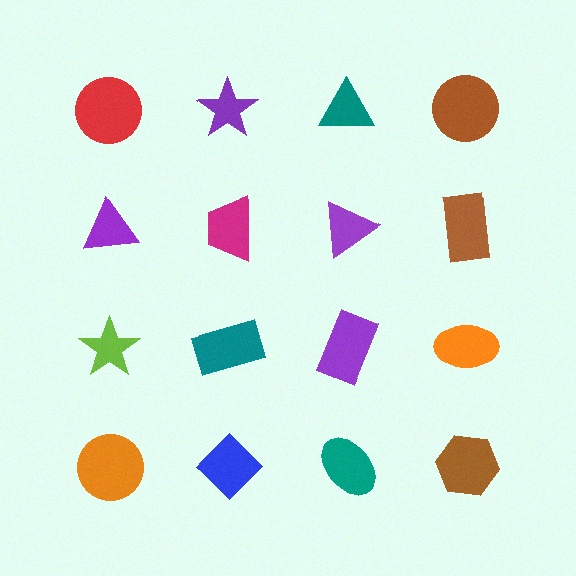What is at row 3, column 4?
An orange ellipse.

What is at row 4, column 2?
A blue diamond.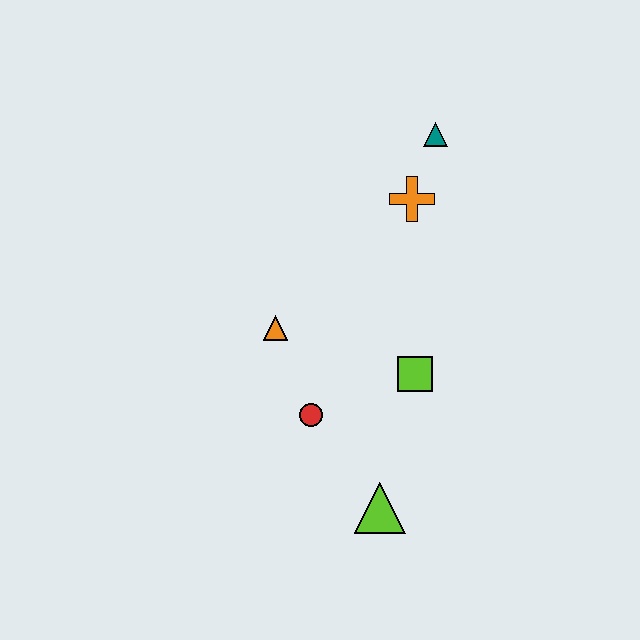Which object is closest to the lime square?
The red circle is closest to the lime square.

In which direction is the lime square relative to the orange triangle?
The lime square is to the right of the orange triangle.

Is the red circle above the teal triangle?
No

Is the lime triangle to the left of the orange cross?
Yes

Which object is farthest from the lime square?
The teal triangle is farthest from the lime square.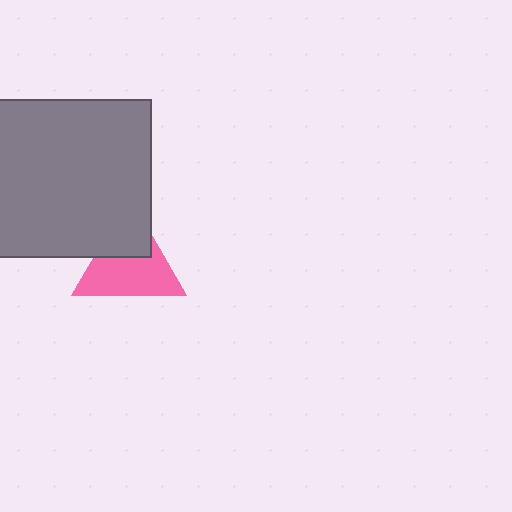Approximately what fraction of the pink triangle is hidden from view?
Roughly 36% of the pink triangle is hidden behind the gray square.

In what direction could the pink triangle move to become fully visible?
The pink triangle could move down. That would shift it out from behind the gray square entirely.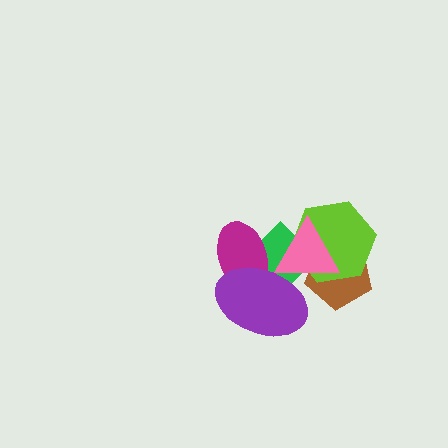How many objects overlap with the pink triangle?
5 objects overlap with the pink triangle.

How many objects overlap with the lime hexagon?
3 objects overlap with the lime hexagon.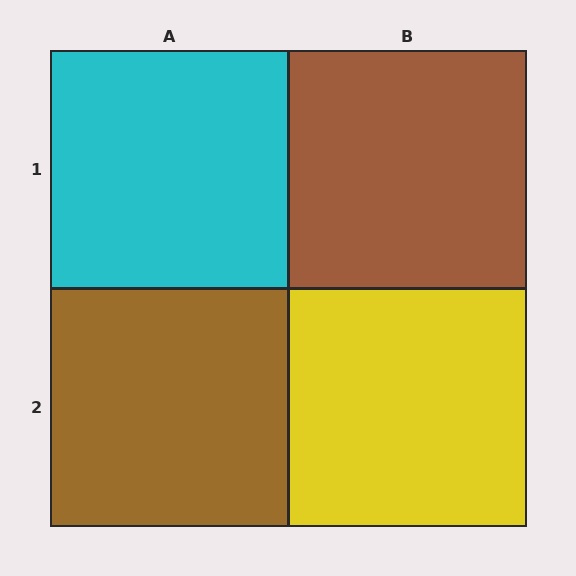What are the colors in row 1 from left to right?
Cyan, brown.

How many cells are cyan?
1 cell is cyan.